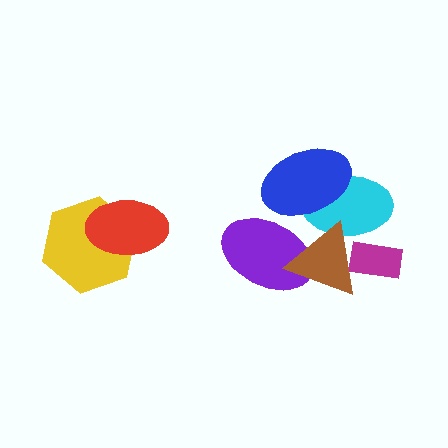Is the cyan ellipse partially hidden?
Yes, it is partially covered by another shape.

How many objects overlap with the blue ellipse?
2 objects overlap with the blue ellipse.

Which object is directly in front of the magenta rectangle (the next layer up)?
The cyan ellipse is directly in front of the magenta rectangle.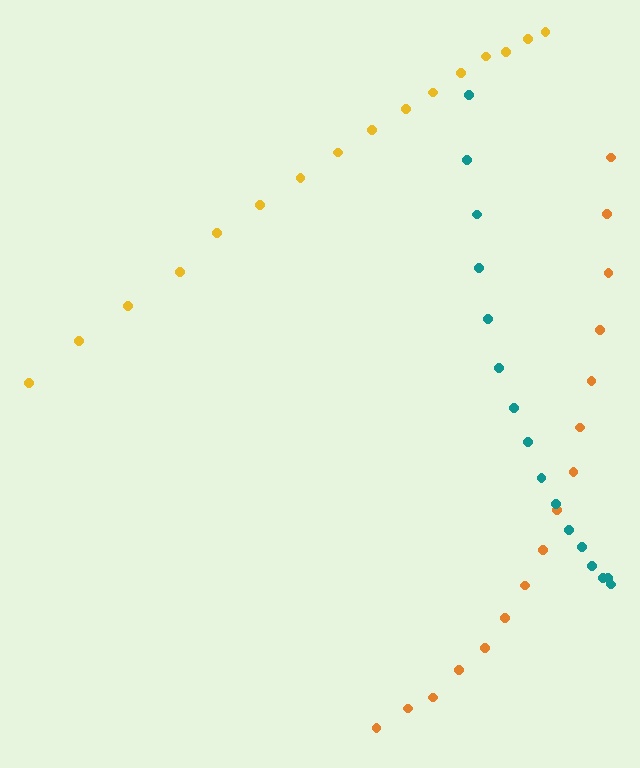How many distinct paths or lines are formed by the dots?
There are 3 distinct paths.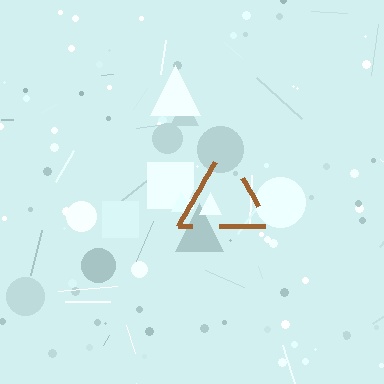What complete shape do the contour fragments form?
The contour fragments form a triangle.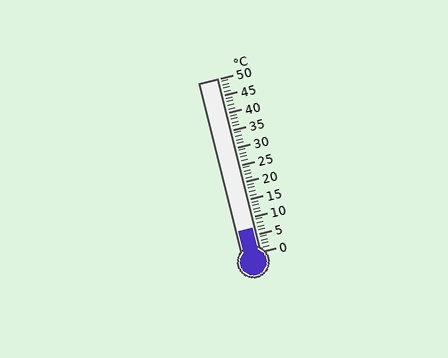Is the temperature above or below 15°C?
The temperature is below 15°C.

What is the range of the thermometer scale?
The thermometer scale ranges from 0°C to 50°C.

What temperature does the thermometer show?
The thermometer shows approximately 7°C.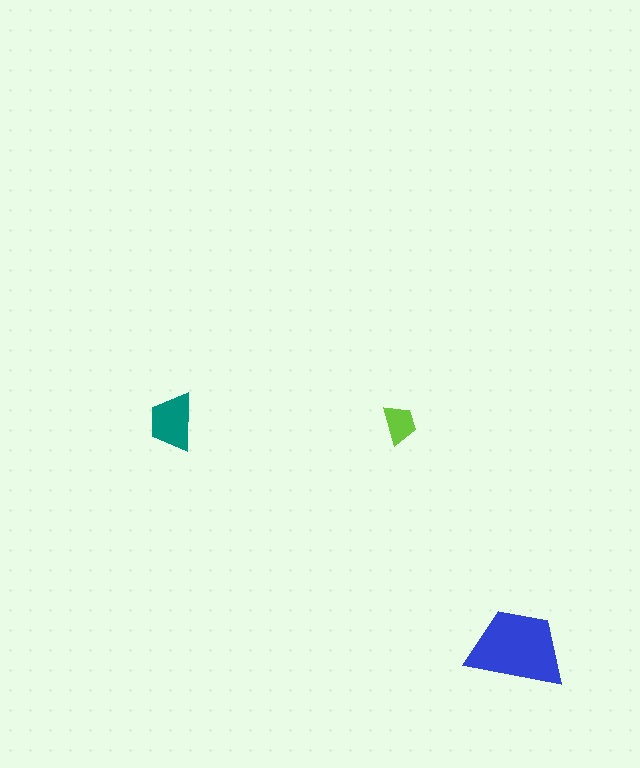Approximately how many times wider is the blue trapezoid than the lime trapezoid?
About 2.5 times wider.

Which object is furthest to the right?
The blue trapezoid is rightmost.